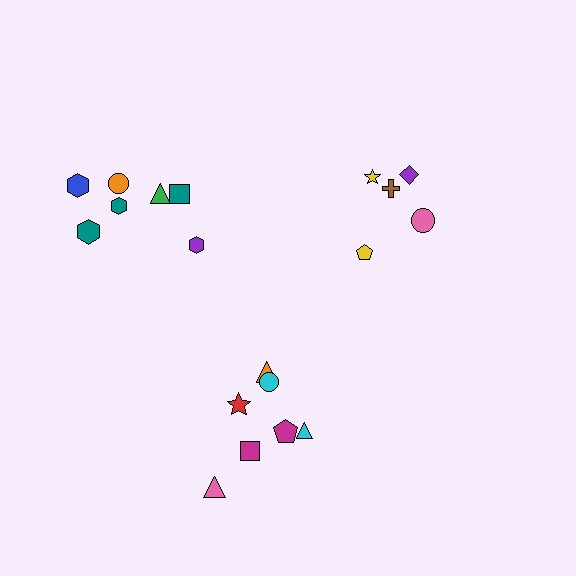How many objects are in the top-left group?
There are 7 objects.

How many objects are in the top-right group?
There are 5 objects.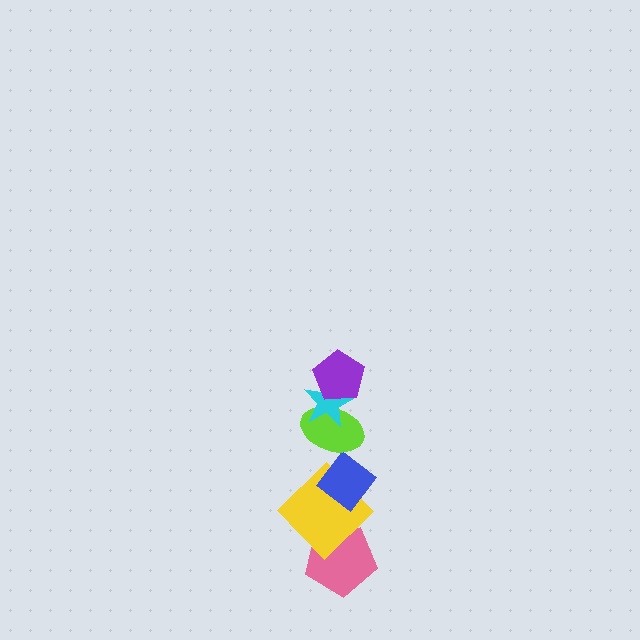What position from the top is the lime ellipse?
The lime ellipse is 3rd from the top.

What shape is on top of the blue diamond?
The lime ellipse is on top of the blue diamond.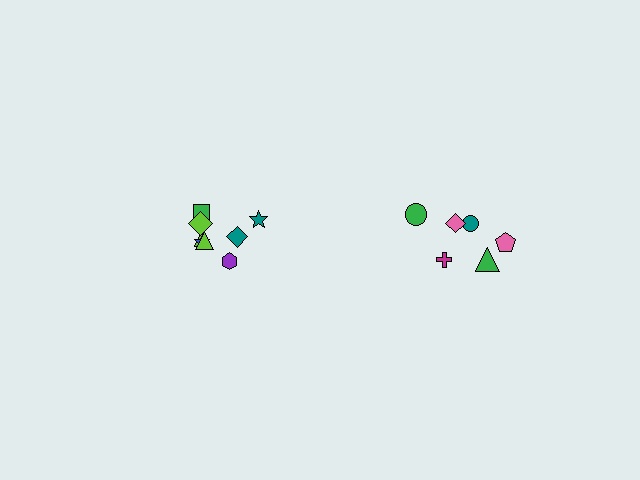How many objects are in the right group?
There are 6 objects.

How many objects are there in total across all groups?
There are 14 objects.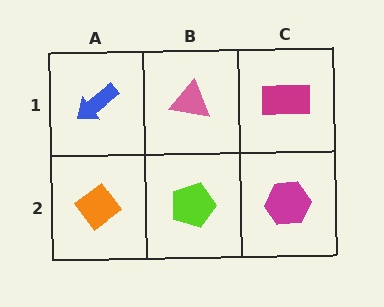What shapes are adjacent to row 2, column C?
A magenta rectangle (row 1, column C), a lime pentagon (row 2, column B).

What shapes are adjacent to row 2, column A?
A blue arrow (row 1, column A), a lime pentagon (row 2, column B).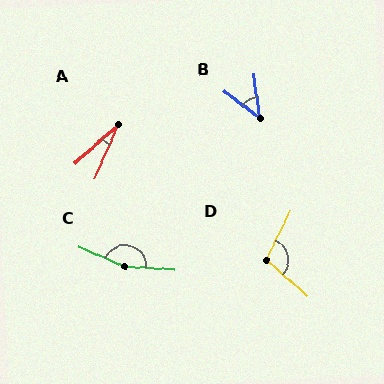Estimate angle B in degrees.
Approximately 45 degrees.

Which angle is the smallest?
A, at approximately 25 degrees.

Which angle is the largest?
C, at approximately 160 degrees.